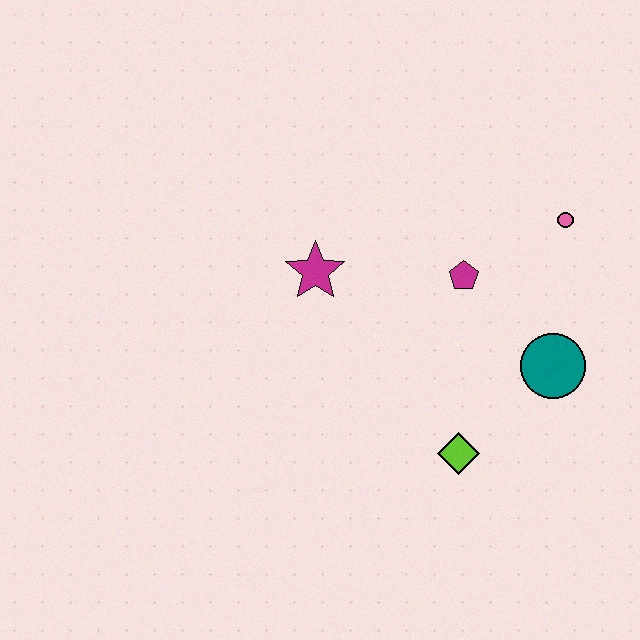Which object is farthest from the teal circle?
The magenta star is farthest from the teal circle.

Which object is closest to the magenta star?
The magenta pentagon is closest to the magenta star.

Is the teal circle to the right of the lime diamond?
Yes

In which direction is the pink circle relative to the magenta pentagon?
The pink circle is to the right of the magenta pentagon.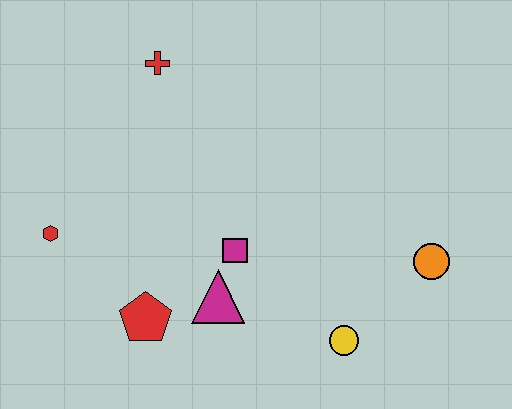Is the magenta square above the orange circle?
Yes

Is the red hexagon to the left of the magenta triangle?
Yes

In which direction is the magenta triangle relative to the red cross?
The magenta triangle is below the red cross.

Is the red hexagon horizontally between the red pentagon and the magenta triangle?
No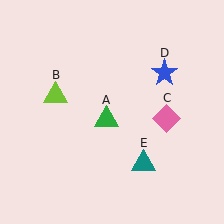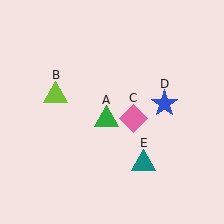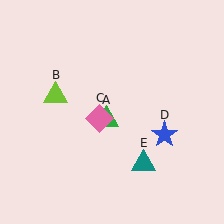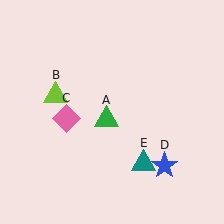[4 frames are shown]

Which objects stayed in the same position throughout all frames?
Green triangle (object A) and lime triangle (object B) and teal triangle (object E) remained stationary.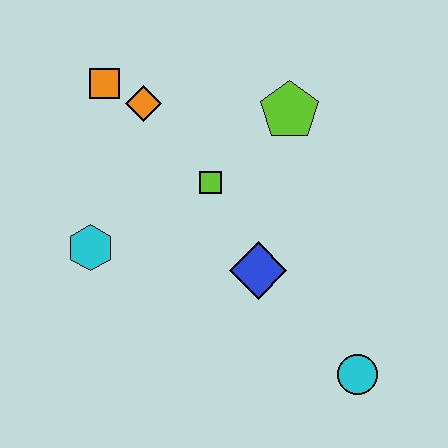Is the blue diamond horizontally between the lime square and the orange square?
No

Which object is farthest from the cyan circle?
The orange square is farthest from the cyan circle.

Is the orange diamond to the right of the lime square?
No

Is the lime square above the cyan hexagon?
Yes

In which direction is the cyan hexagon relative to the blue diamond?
The cyan hexagon is to the left of the blue diamond.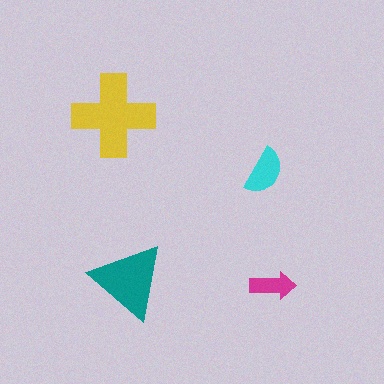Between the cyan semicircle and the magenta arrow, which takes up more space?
The cyan semicircle.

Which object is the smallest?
The magenta arrow.